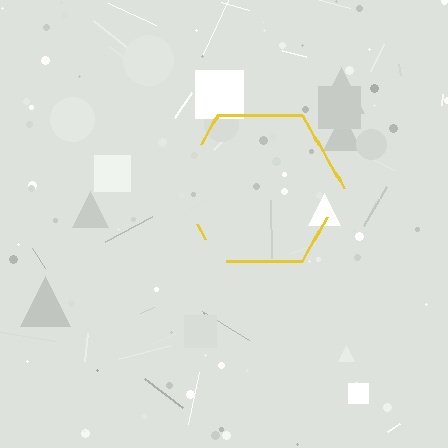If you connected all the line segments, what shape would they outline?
They would outline a hexagon.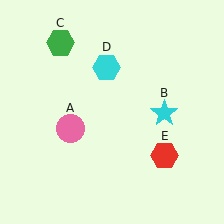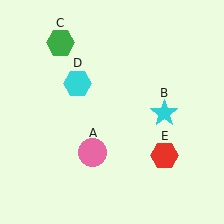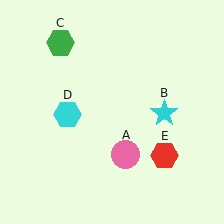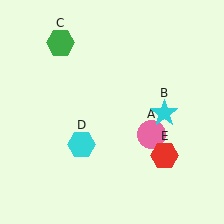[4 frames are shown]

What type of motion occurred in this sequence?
The pink circle (object A), cyan hexagon (object D) rotated counterclockwise around the center of the scene.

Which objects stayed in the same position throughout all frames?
Cyan star (object B) and green hexagon (object C) and red hexagon (object E) remained stationary.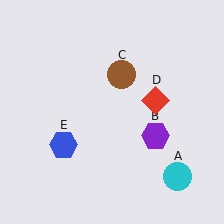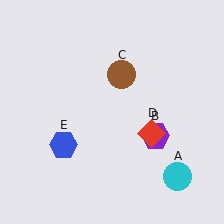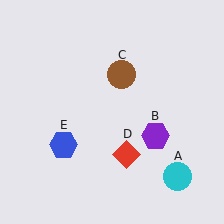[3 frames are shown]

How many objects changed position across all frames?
1 object changed position: red diamond (object D).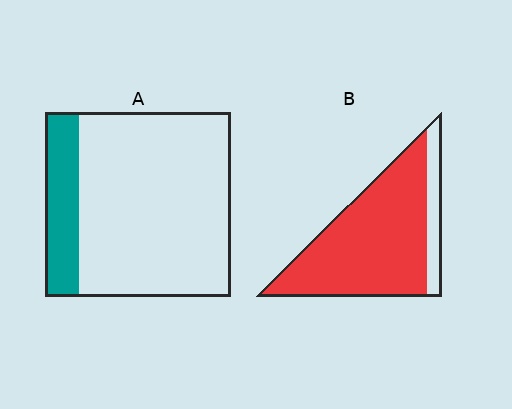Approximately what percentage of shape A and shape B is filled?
A is approximately 20% and B is approximately 85%.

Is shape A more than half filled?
No.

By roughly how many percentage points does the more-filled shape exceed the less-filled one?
By roughly 65 percentage points (B over A).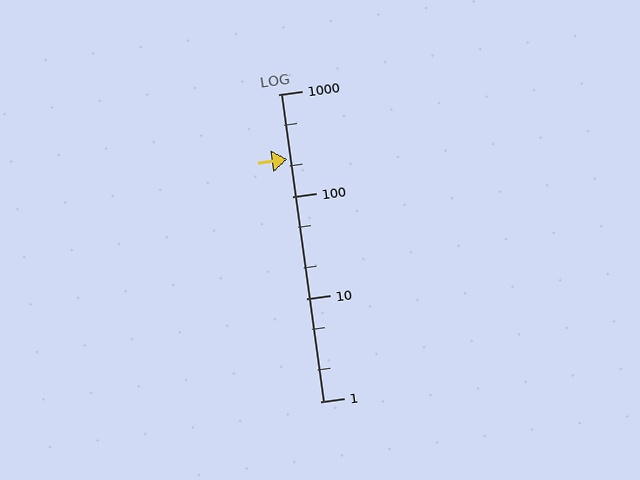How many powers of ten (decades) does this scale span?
The scale spans 3 decades, from 1 to 1000.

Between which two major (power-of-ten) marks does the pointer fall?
The pointer is between 100 and 1000.